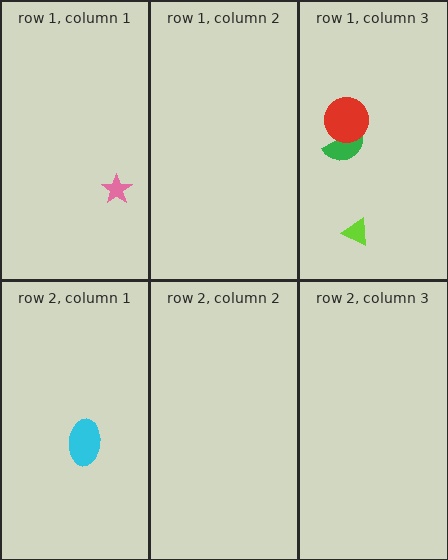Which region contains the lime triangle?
The row 1, column 3 region.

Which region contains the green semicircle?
The row 1, column 3 region.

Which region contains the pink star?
The row 1, column 1 region.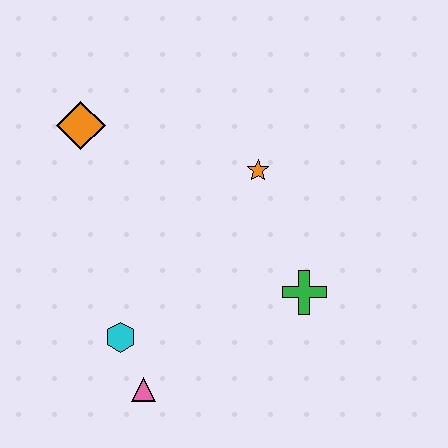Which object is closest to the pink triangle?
The cyan hexagon is closest to the pink triangle.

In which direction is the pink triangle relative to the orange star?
The pink triangle is below the orange star.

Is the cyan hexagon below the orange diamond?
Yes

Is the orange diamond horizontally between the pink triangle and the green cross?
No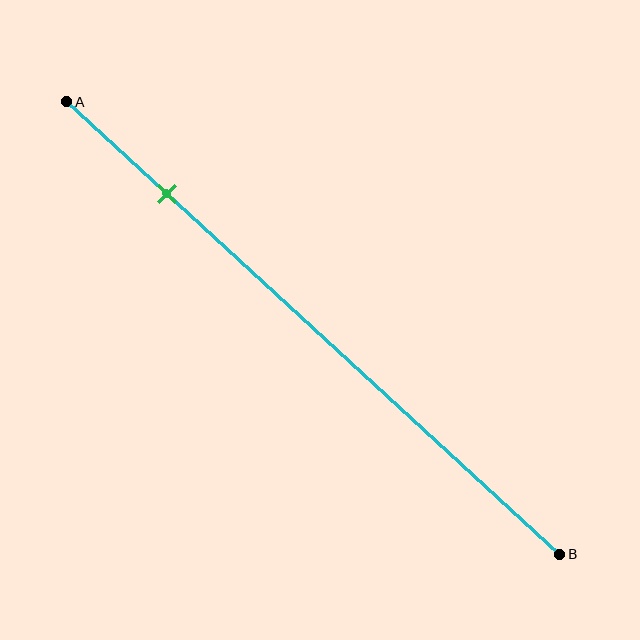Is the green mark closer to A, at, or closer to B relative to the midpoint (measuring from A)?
The green mark is closer to point A than the midpoint of segment AB.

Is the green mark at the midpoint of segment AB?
No, the mark is at about 20% from A, not at the 50% midpoint.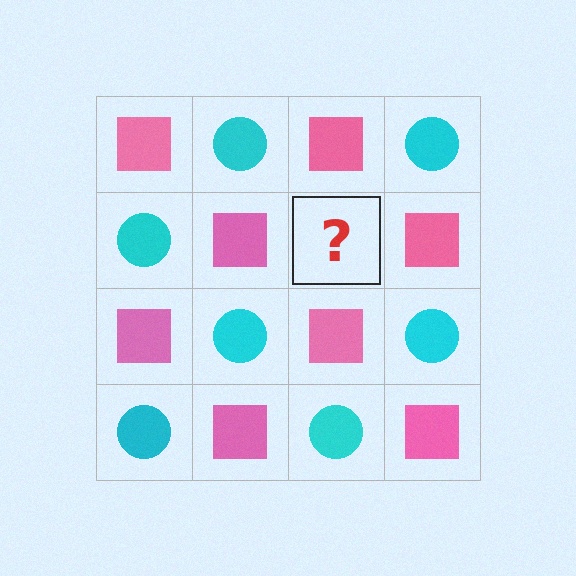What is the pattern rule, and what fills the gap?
The rule is that it alternates pink square and cyan circle in a checkerboard pattern. The gap should be filled with a cyan circle.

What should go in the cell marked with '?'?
The missing cell should contain a cyan circle.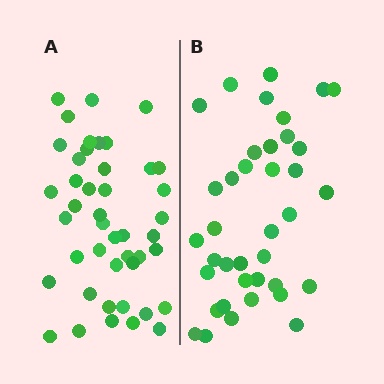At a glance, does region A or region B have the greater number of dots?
Region A (the left region) has more dots.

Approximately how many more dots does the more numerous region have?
Region A has about 6 more dots than region B.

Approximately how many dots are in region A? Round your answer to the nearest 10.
About 40 dots. (The exact count is 44, which rounds to 40.)